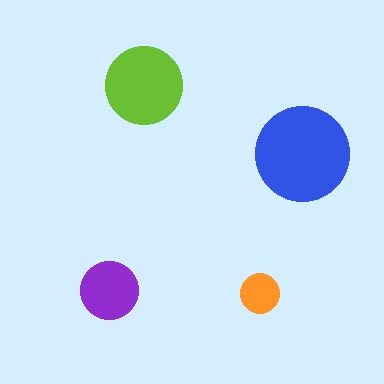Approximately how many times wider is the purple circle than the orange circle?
About 1.5 times wider.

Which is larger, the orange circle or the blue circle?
The blue one.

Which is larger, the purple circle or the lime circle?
The lime one.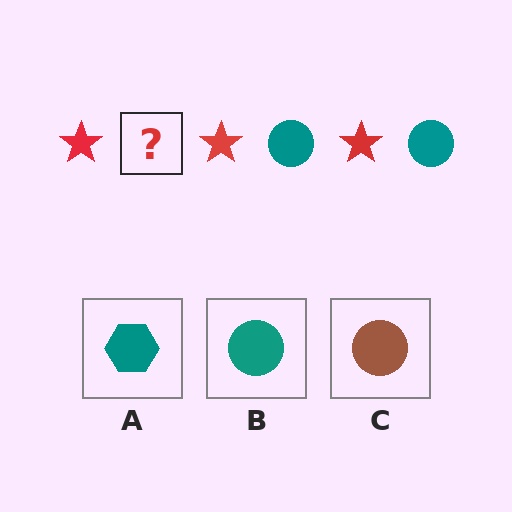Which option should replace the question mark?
Option B.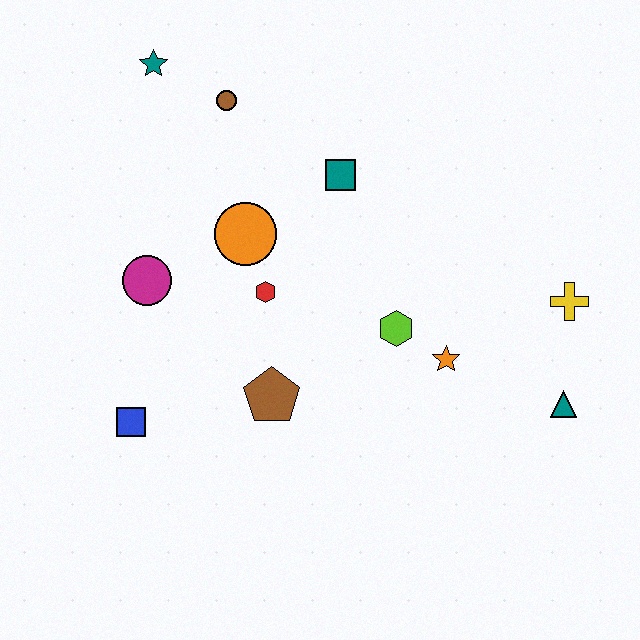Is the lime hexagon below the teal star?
Yes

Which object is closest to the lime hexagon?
The orange star is closest to the lime hexagon.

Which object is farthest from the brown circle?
The teal triangle is farthest from the brown circle.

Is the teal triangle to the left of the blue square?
No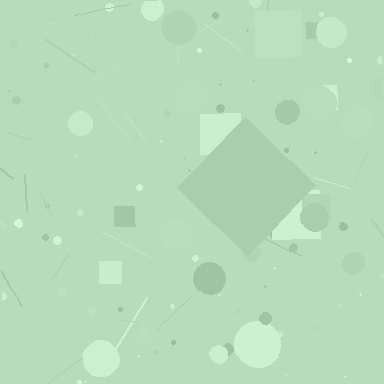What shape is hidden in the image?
A diamond is hidden in the image.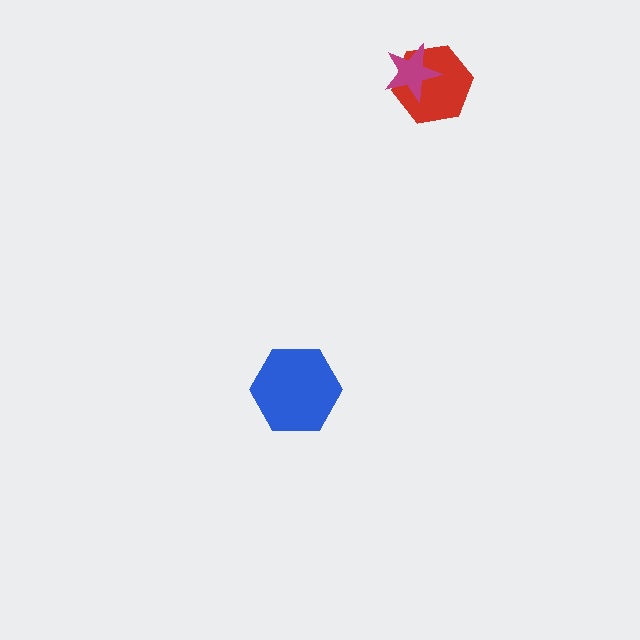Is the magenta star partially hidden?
No, no other shape covers it.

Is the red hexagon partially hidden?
Yes, it is partially covered by another shape.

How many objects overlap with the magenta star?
1 object overlaps with the magenta star.